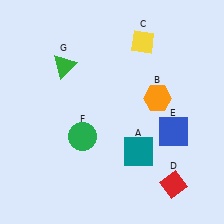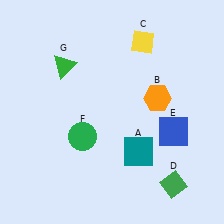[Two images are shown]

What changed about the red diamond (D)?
In Image 1, D is red. In Image 2, it changed to green.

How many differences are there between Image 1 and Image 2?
There is 1 difference between the two images.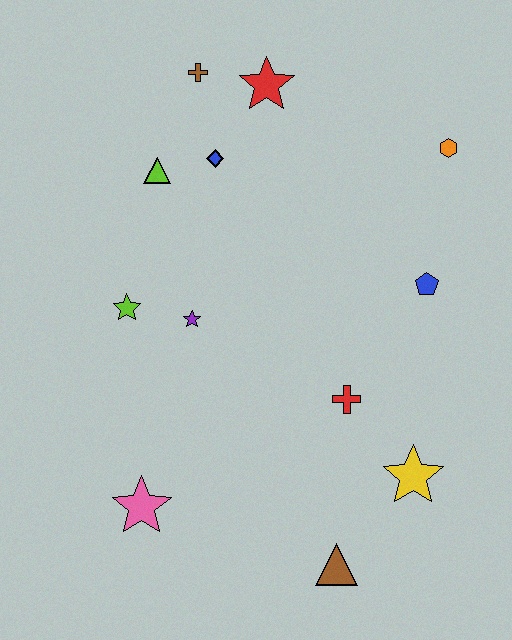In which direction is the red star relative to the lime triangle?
The red star is to the right of the lime triangle.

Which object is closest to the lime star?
The purple star is closest to the lime star.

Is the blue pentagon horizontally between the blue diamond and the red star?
No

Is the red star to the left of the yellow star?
Yes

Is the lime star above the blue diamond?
No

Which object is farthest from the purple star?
The orange hexagon is farthest from the purple star.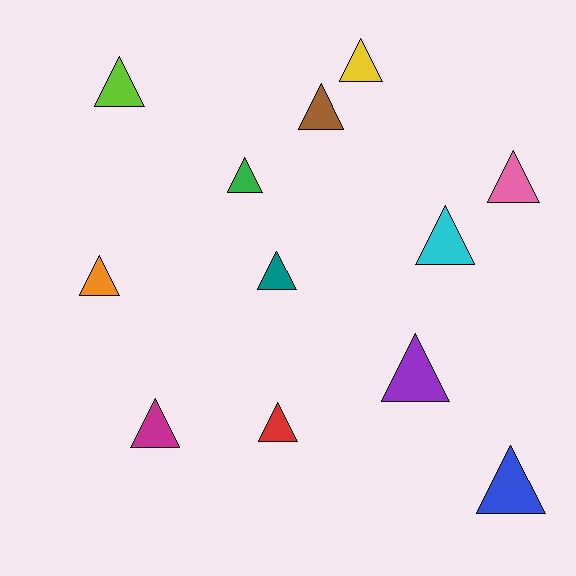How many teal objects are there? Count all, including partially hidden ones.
There is 1 teal object.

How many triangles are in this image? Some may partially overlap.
There are 12 triangles.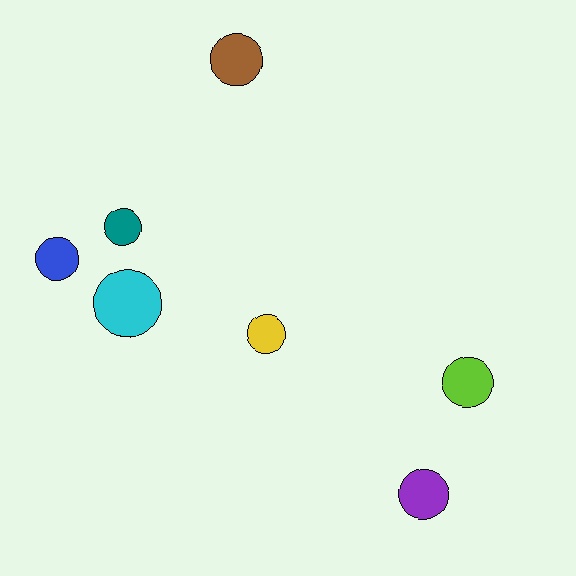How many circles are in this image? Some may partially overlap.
There are 7 circles.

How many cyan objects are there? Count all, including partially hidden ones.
There is 1 cyan object.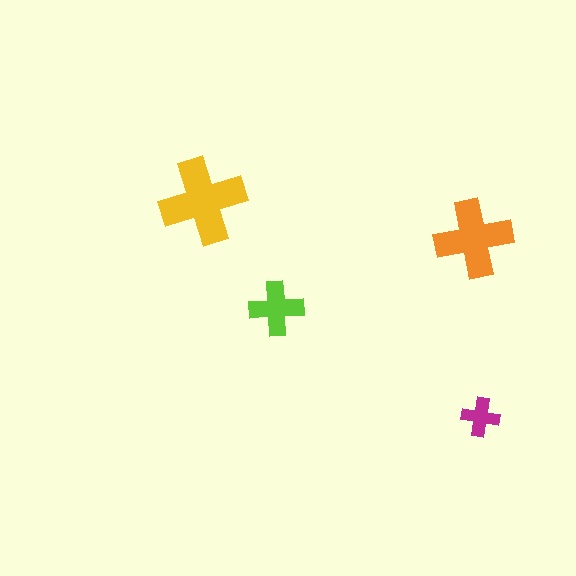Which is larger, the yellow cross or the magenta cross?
The yellow one.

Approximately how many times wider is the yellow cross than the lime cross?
About 1.5 times wider.